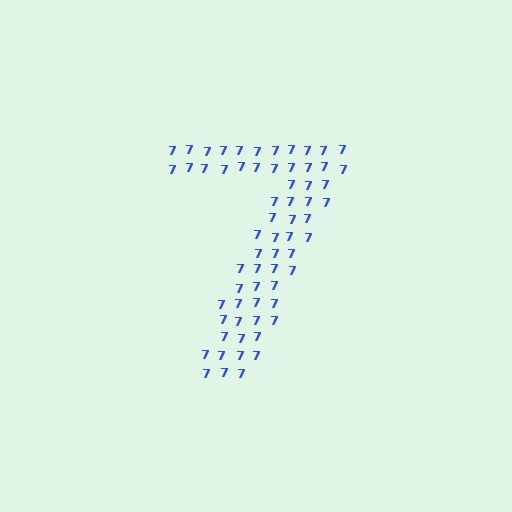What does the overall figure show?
The overall figure shows the digit 7.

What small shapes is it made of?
It is made of small digit 7's.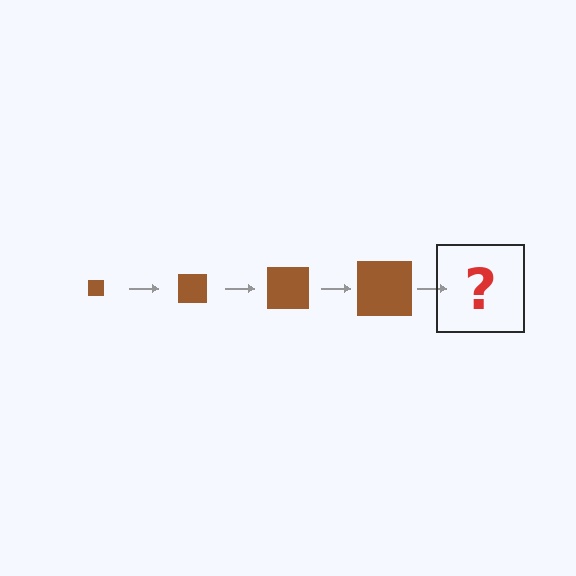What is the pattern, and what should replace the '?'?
The pattern is that the square gets progressively larger each step. The '?' should be a brown square, larger than the previous one.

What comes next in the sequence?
The next element should be a brown square, larger than the previous one.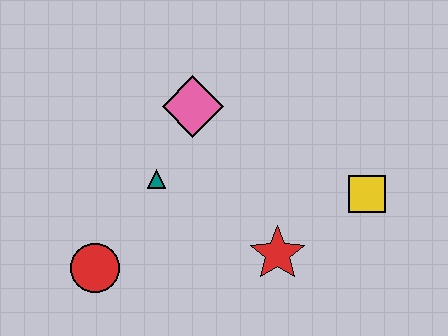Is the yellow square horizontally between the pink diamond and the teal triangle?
No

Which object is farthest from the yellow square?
The red circle is farthest from the yellow square.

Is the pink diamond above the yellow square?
Yes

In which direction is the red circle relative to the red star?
The red circle is to the left of the red star.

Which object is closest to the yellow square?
The red star is closest to the yellow square.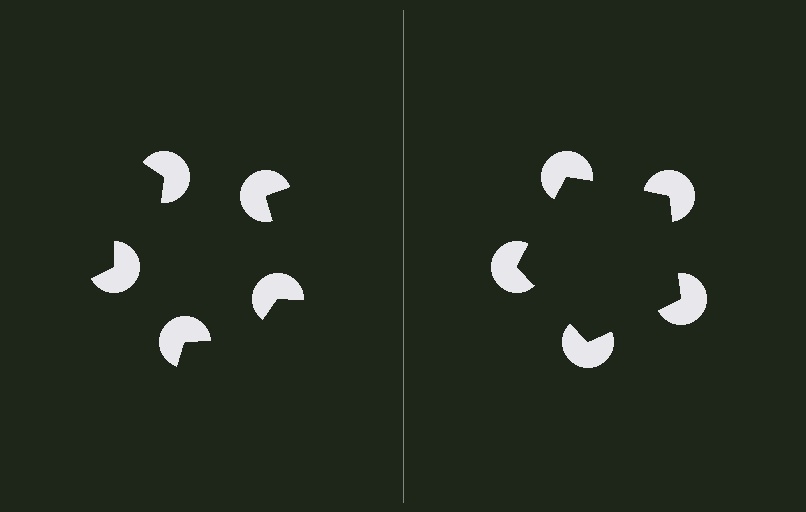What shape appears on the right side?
An illusory pentagon.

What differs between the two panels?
The pac-man discs are positioned identically on both sides; only the wedge orientations differ. On the right they align to a pentagon; on the left they are misaligned.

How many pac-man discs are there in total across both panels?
10 — 5 on each side.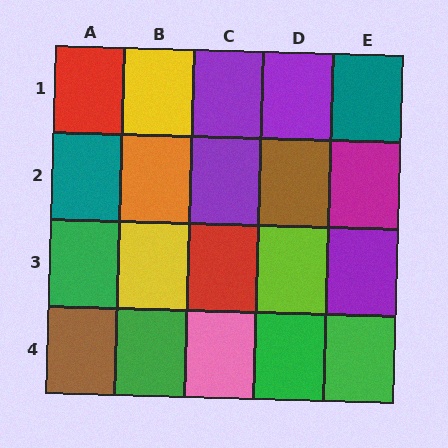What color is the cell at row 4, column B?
Green.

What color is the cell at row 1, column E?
Teal.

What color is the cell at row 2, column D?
Brown.